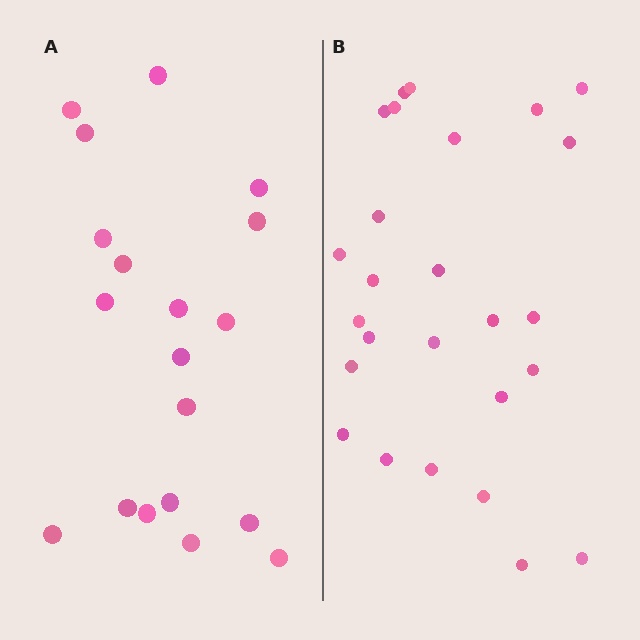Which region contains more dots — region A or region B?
Region B (the right region) has more dots.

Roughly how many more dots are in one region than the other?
Region B has roughly 8 or so more dots than region A.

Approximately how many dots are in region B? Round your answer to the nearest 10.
About 30 dots. (The exact count is 26, which rounds to 30.)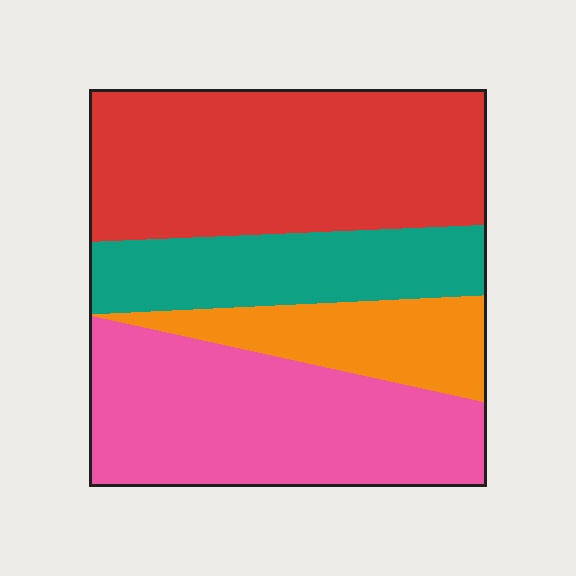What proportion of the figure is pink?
Pink takes up about one third (1/3) of the figure.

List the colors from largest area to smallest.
From largest to smallest: red, pink, teal, orange.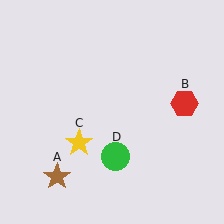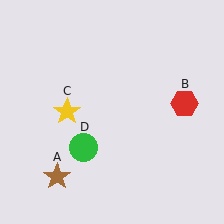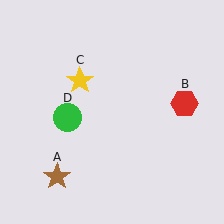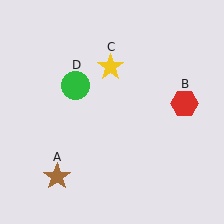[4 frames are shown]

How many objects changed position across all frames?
2 objects changed position: yellow star (object C), green circle (object D).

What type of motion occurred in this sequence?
The yellow star (object C), green circle (object D) rotated clockwise around the center of the scene.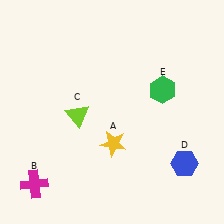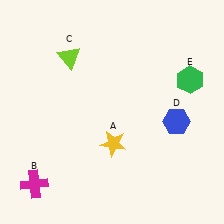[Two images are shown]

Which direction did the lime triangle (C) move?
The lime triangle (C) moved up.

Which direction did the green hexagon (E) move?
The green hexagon (E) moved right.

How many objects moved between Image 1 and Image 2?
3 objects moved between the two images.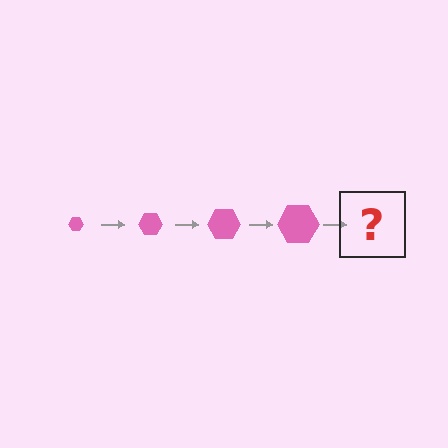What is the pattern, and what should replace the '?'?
The pattern is that the hexagon gets progressively larger each step. The '?' should be a pink hexagon, larger than the previous one.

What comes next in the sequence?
The next element should be a pink hexagon, larger than the previous one.